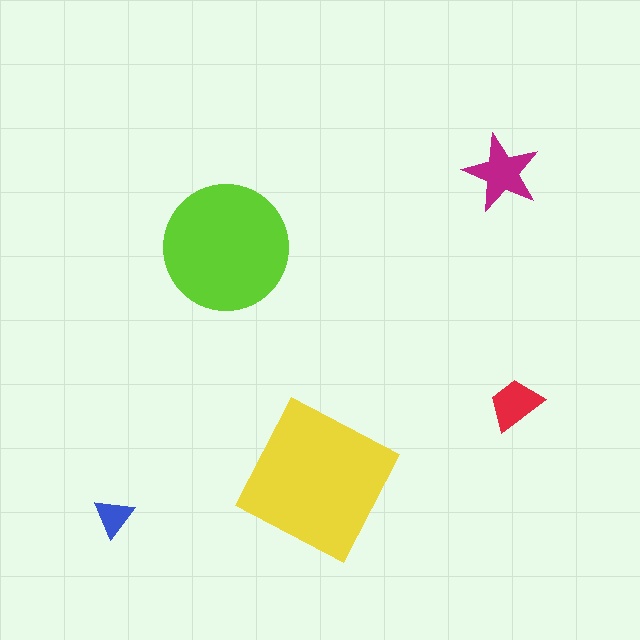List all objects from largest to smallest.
The yellow square, the lime circle, the magenta star, the red trapezoid, the blue triangle.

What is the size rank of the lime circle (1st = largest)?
2nd.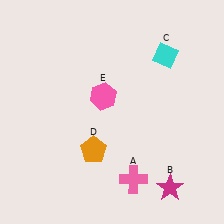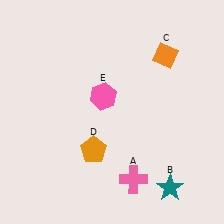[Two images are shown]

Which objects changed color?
B changed from magenta to teal. C changed from cyan to orange.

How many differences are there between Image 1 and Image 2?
There are 2 differences between the two images.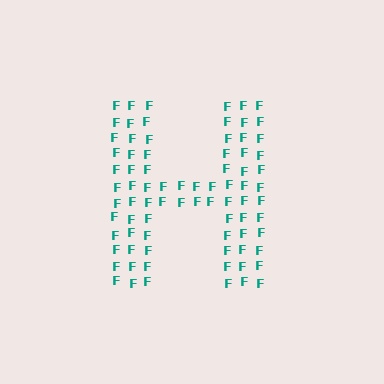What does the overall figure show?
The overall figure shows the letter H.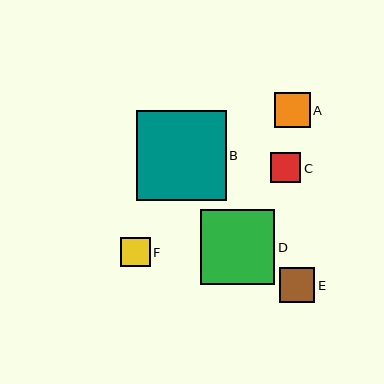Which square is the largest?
Square B is the largest with a size of approximately 90 pixels.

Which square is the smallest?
Square F is the smallest with a size of approximately 29 pixels.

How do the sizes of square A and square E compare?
Square A and square E are approximately the same size.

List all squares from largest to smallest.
From largest to smallest: B, D, A, E, C, F.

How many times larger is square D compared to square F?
Square D is approximately 2.5 times the size of square F.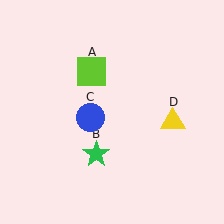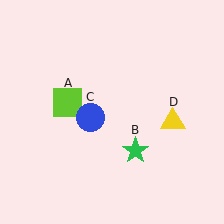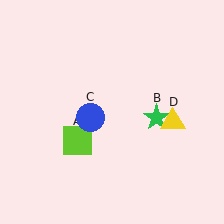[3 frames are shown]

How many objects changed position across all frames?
2 objects changed position: lime square (object A), green star (object B).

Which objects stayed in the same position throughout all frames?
Blue circle (object C) and yellow triangle (object D) remained stationary.